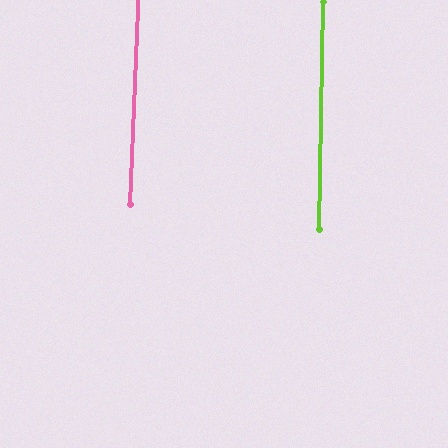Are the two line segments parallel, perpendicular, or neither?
Parallel — their directions differ by only 1.4°.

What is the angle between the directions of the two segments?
Approximately 1 degree.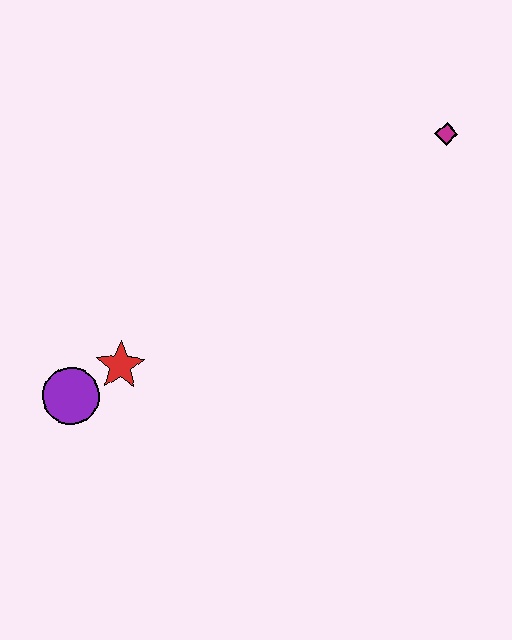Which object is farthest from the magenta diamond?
The purple circle is farthest from the magenta diamond.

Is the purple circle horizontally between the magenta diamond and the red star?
No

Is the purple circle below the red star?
Yes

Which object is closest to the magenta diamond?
The red star is closest to the magenta diamond.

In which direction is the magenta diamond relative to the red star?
The magenta diamond is to the right of the red star.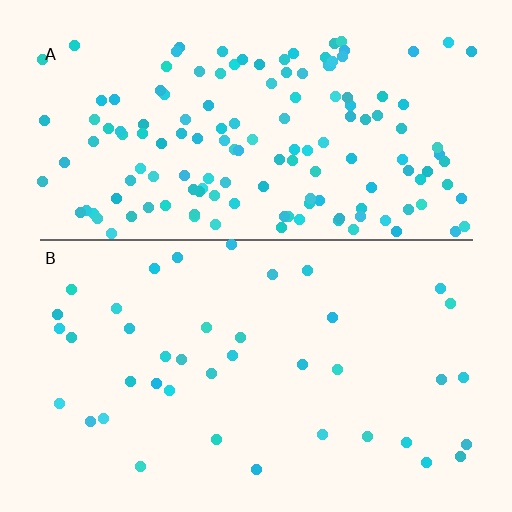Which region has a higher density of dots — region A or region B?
A (the top).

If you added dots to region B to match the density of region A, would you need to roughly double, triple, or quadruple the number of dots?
Approximately quadruple.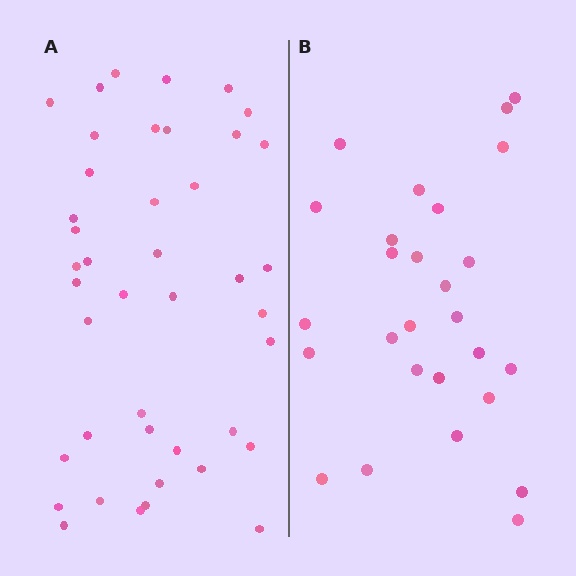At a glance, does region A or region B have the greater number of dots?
Region A (the left region) has more dots.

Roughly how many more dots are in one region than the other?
Region A has approximately 15 more dots than region B.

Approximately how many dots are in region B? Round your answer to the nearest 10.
About 30 dots. (The exact count is 27, which rounds to 30.)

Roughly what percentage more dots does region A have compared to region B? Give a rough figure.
About 55% more.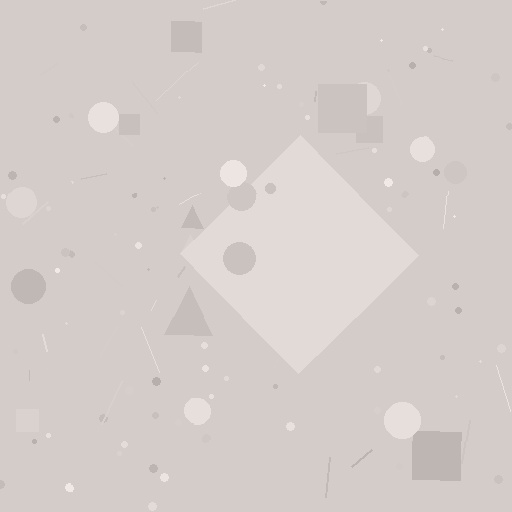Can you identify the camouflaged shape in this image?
The camouflaged shape is a diamond.